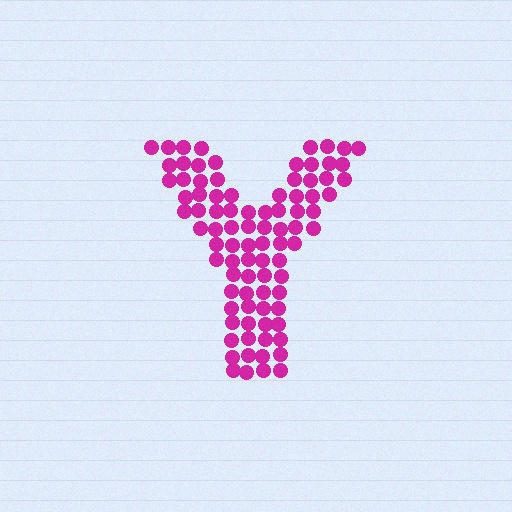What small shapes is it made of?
It is made of small circles.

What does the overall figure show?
The overall figure shows the letter Y.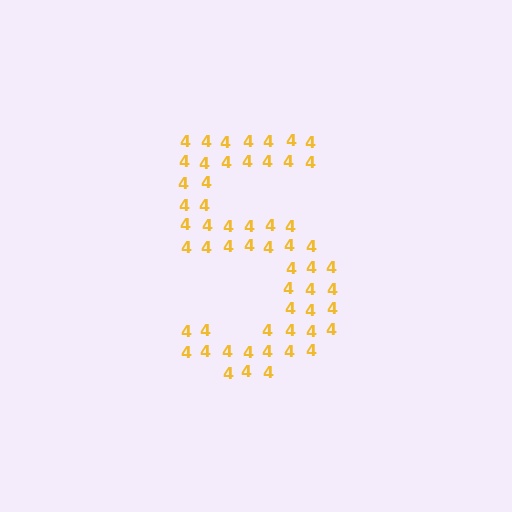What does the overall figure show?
The overall figure shows the digit 5.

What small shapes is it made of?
It is made of small digit 4's.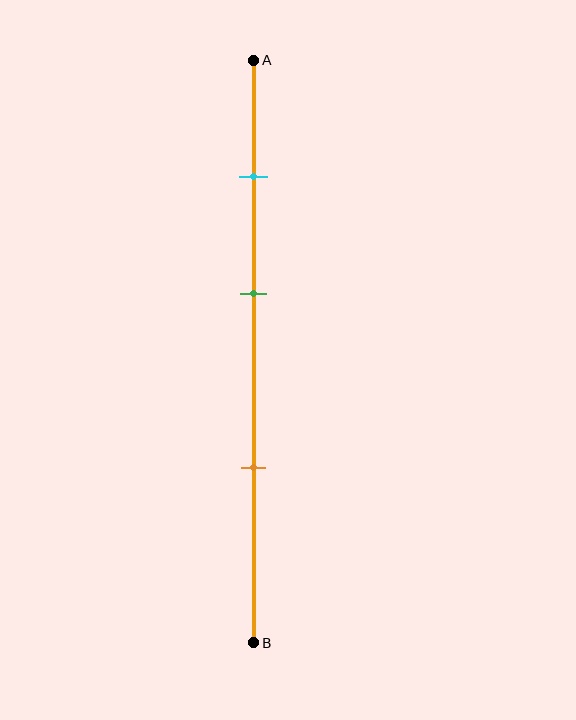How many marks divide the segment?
There are 3 marks dividing the segment.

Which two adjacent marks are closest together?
The cyan and green marks are the closest adjacent pair.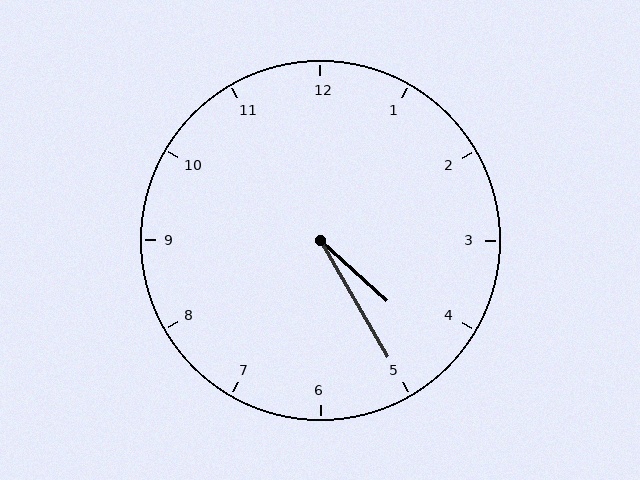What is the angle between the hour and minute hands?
Approximately 18 degrees.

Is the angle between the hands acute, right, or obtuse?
It is acute.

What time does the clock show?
4:25.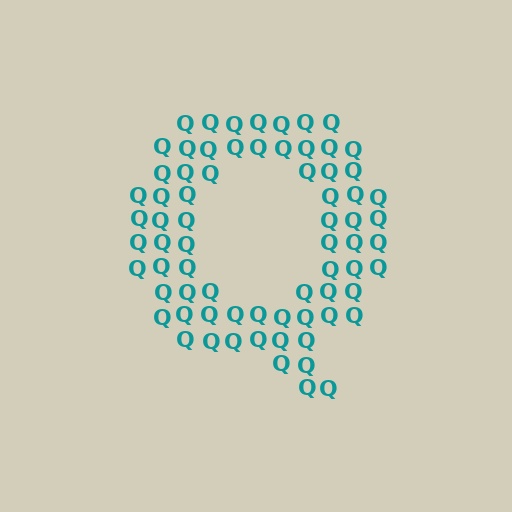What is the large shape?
The large shape is the letter Q.